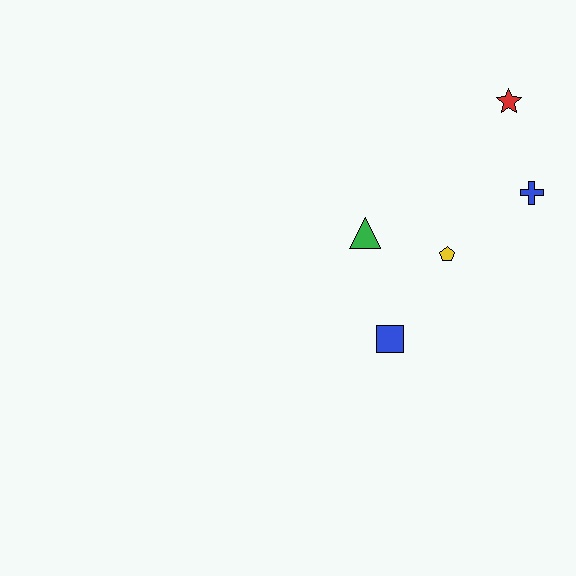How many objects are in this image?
There are 5 objects.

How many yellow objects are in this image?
There is 1 yellow object.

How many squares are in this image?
There is 1 square.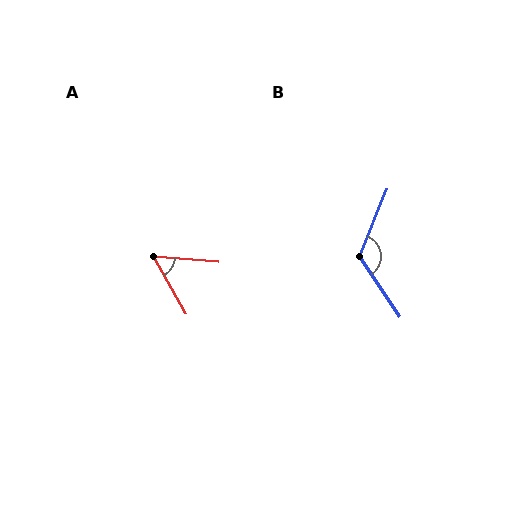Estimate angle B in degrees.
Approximately 124 degrees.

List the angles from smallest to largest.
A (56°), B (124°).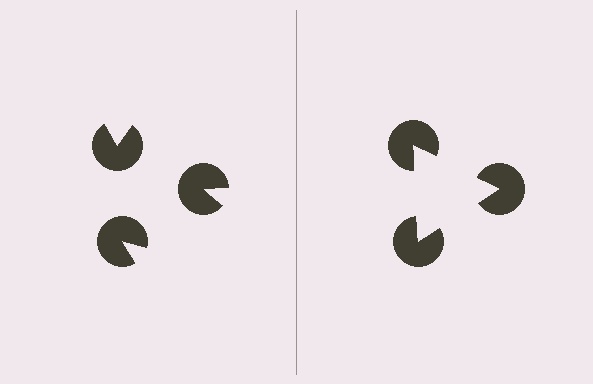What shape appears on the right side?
An illusory triangle.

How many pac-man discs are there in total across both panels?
6 — 3 on each side.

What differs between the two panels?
The pac-man discs are positioned identically on both sides; only the wedge orientations differ. On the right they align to a triangle; on the left they are misaligned.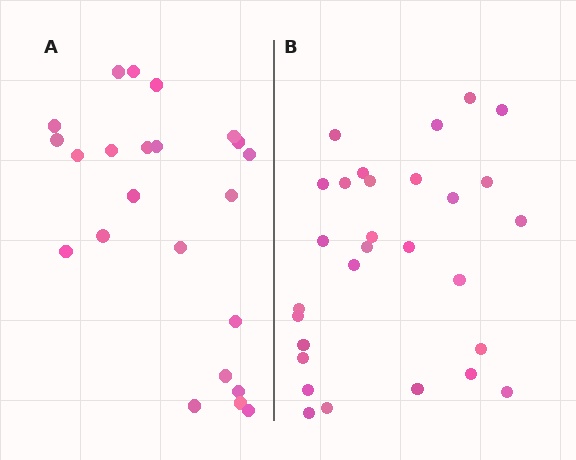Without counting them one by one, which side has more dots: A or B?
Region B (the right region) has more dots.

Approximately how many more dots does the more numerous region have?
Region B has about 6 more dots than region A.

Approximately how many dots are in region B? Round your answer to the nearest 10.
About 30 dots. (The exact count is 29, which rounds to 30.)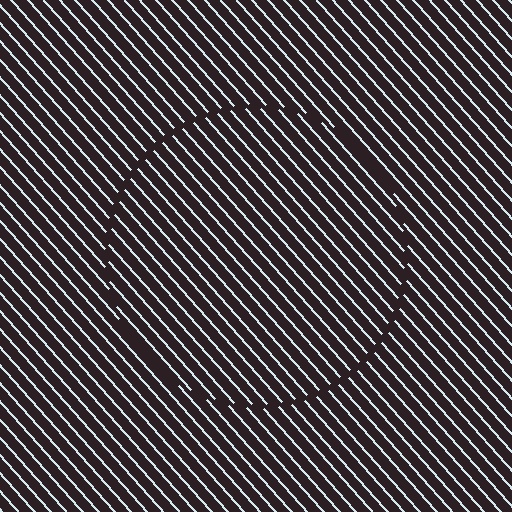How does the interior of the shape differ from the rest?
The interior of the shape contains the same grating, shifted by half a period — the contour is defined by the phase discontinuity where line-ends from the inner and outer gratings abut.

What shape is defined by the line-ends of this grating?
An illusory circle. The interior of the shape contains the same grating, shifted by half a period — the contour is defined by the phase discontinuity where line-ends from the inner and outer gratings abut.